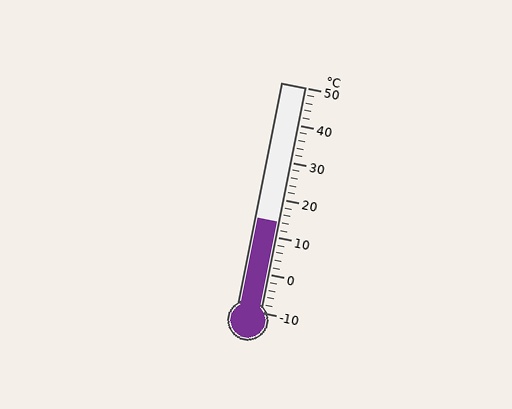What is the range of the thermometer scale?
The thermometer scale ranges from -10°C to 50°C.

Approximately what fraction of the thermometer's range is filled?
The thermometer is filled to approximately 40% of its range.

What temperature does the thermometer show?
The thermometer shows approximately 14°C.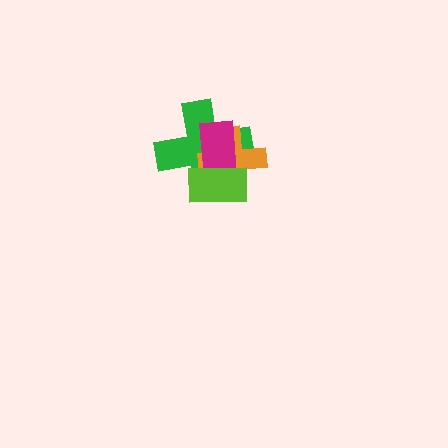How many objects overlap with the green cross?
3 objects overlap with the green cross.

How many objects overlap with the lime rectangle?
3 objects overlap with the lime rectangle.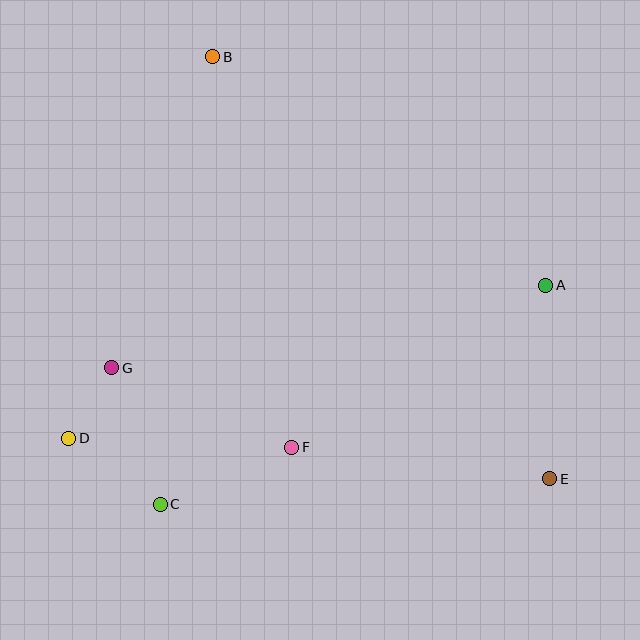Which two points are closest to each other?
Points D and G are closest to each other.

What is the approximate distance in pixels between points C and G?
The distance between C and G is approximately 145 pixels.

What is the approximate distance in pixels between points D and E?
The distance between D and E is approximately 483 pixels.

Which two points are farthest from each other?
Points B and E are farthest from each other.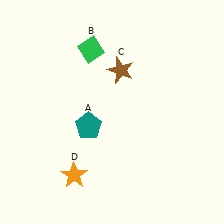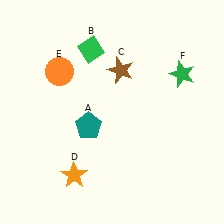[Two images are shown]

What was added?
An orange circle (E), a green star (F) were added in Image 2.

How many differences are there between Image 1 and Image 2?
There are 2 differences between the two images.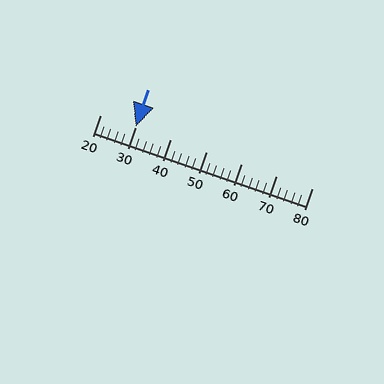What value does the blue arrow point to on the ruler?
The blue arrow points to approximately 30.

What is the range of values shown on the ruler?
The ruler shows values from 20 to 80.